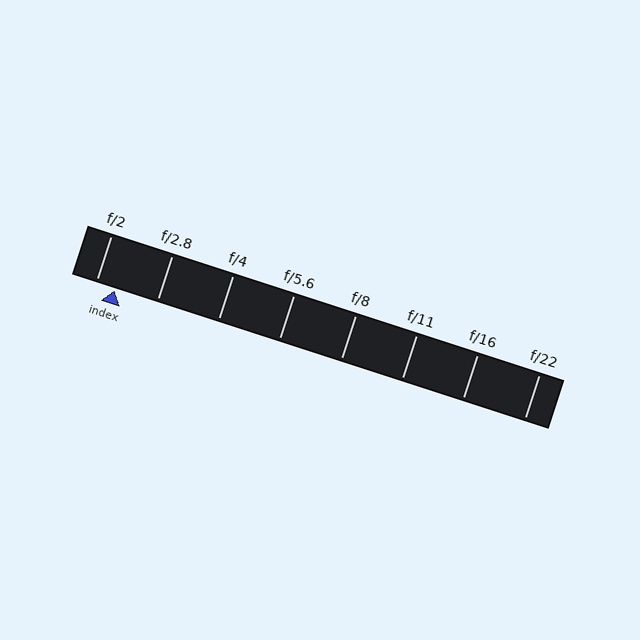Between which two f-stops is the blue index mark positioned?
The index mark is between f/2 and f/2.8.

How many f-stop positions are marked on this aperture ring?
There are 8 f-stop positions marked.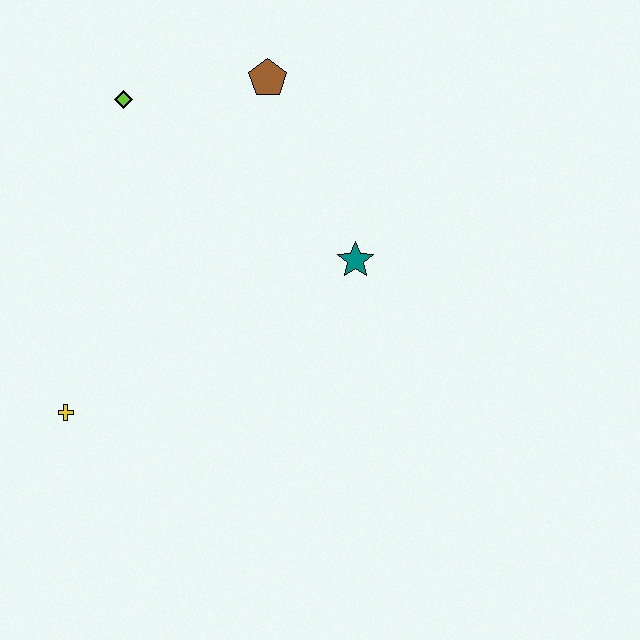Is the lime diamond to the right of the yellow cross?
Yes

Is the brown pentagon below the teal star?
No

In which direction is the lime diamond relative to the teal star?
The lime diamond is to the left of the teal star.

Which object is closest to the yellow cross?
The lime diamond is closest to the yellow cross.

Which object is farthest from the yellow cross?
The brown pentagon is farthest from the yellow cross.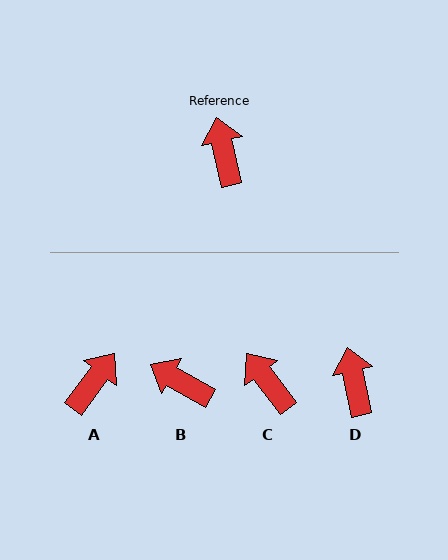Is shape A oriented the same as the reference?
No, it is off by about 49 degrees.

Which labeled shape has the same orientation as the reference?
D.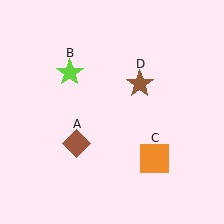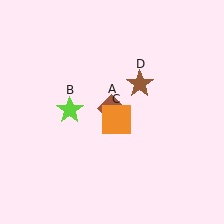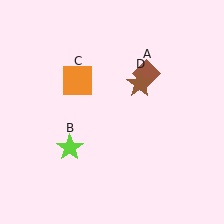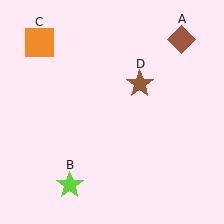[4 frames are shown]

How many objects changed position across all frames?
3 objects changed position: brown diamond (object A), lime star (object B), orange square (object C).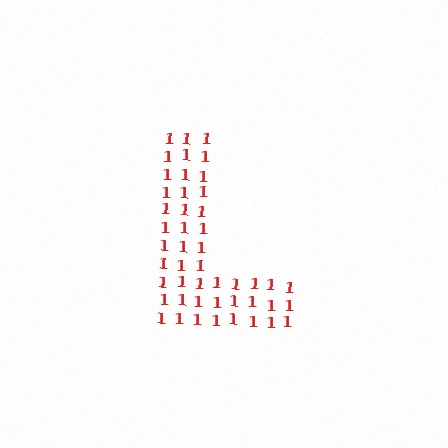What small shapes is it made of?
It is made of small digit 1's.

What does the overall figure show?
The overall figure shows the letter L.